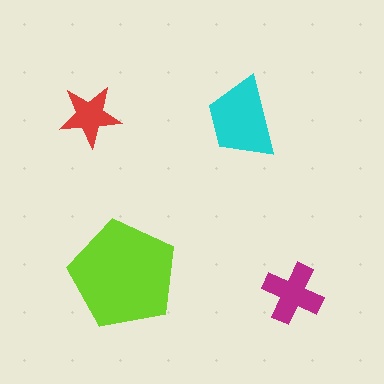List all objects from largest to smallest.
The lime pentagon, the cyan trapezoid, the magenta cross, the red star.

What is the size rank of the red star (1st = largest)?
4th.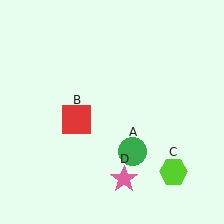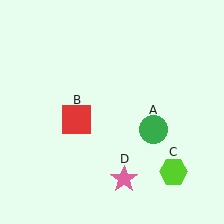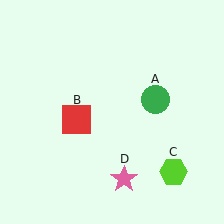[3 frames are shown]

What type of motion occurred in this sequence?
The green circle (object A) rotated counterclockwise around the center of the scene.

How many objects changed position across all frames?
1 object changed position: green circle (object A).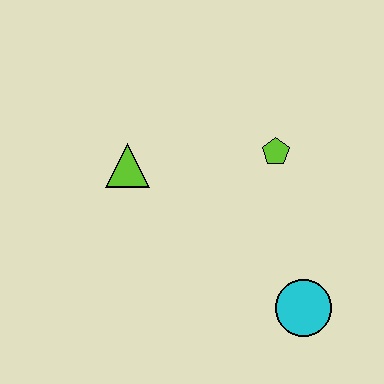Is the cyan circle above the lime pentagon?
No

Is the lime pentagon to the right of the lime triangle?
Yes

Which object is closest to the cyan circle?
The lime pentagon is closest to the cyan circle.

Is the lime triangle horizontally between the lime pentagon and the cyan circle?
No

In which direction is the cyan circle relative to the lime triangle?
The cyan circle is to the right of the lime triangle.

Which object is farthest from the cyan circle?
The lime triangle is farthest from the cyan circle.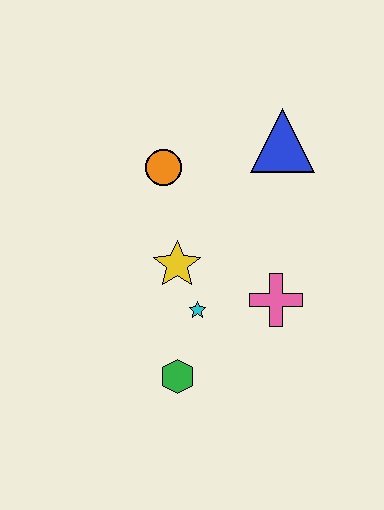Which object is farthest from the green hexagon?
The blue triangle is farthest from the green hexagon.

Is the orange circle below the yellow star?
No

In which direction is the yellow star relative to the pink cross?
The yellow star is to the left of the pink cross.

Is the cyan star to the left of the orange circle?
No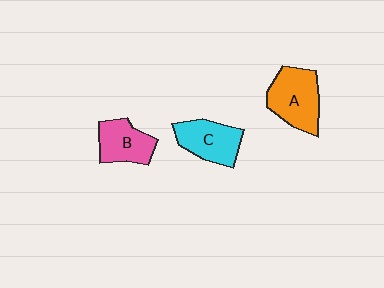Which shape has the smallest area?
Shape B (pink).